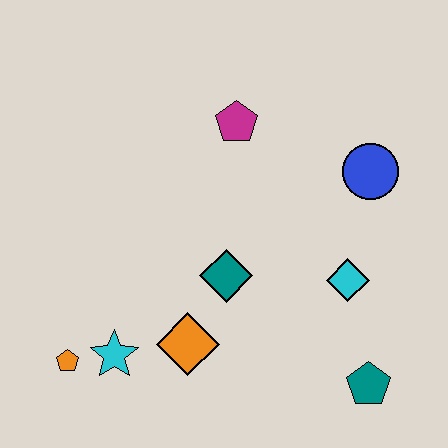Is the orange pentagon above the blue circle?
No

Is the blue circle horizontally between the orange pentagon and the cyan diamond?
No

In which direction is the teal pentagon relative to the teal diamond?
The teal pentagon is to the right of the teal diamond.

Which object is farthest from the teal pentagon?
The orange pentagon is farthest from the teal pentagon.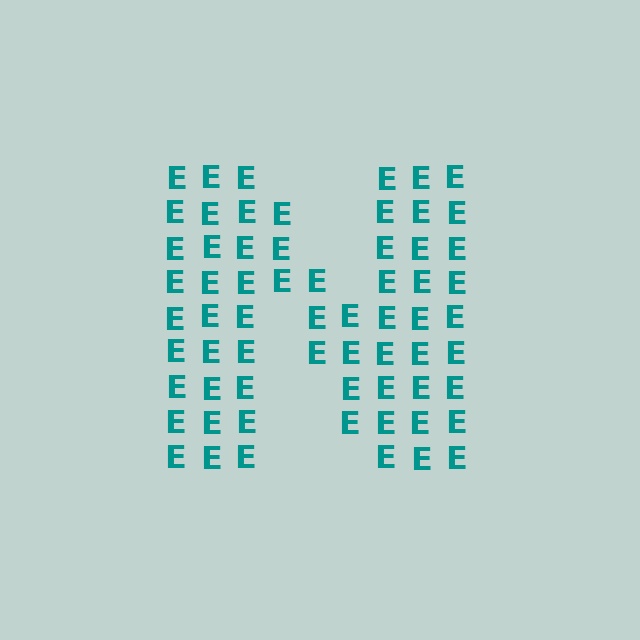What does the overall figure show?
The overall figure shows the letter N.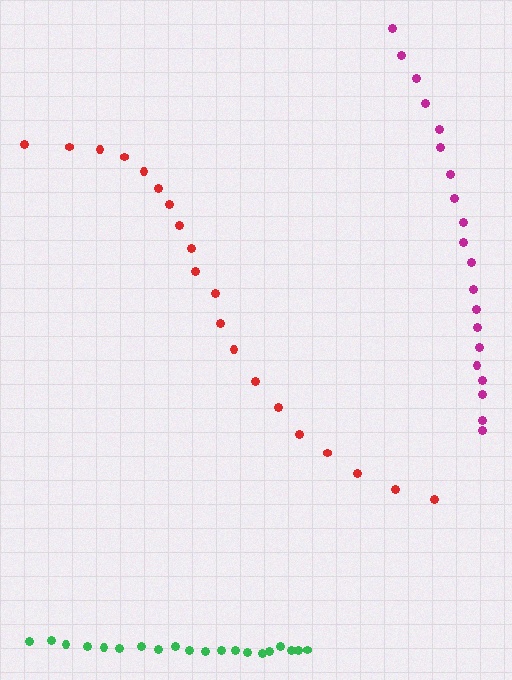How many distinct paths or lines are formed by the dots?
There are 3 distinct paths.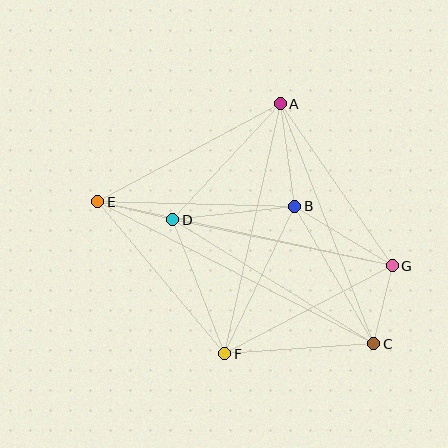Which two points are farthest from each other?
Points C and E are farthest from each other.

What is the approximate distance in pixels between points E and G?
The distance between E and G is approximately 302 pixels.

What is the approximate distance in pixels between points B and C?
The distance between B and C is approximately 158 pixels.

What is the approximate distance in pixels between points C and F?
The distance between C and F is approximately 149 pixels.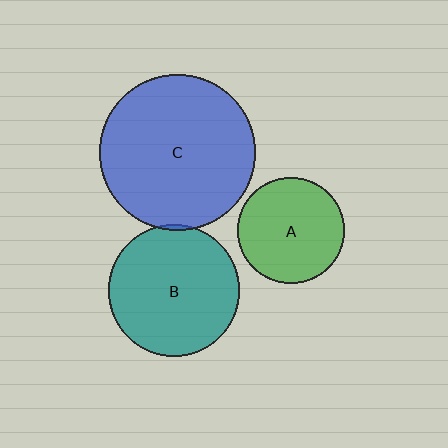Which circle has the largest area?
Circle C (blue).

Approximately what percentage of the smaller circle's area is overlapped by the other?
Approximately 5%.